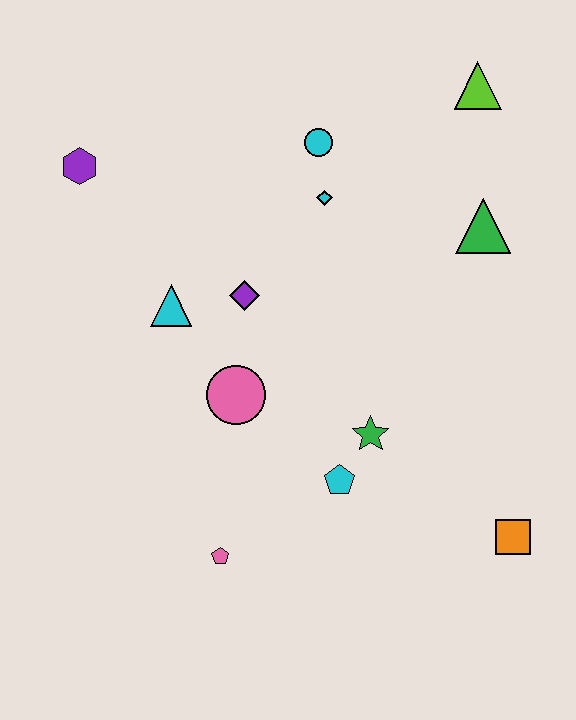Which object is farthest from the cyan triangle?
The orange square is farthest from the cyan triangle.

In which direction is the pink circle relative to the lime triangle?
The pink circle is below the lime triangle.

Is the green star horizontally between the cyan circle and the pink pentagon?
No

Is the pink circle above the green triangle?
No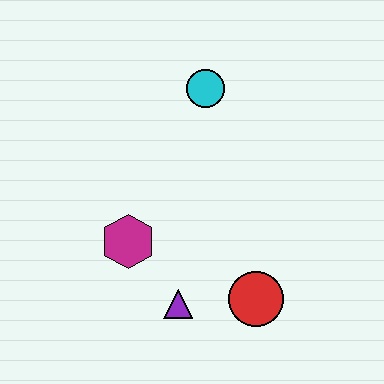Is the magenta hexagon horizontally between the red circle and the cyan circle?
No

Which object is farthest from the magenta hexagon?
The cyan circle is farthest from the magenta hexagon.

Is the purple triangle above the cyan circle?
No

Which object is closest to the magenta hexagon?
The purple triangle is closest to the magenta hexagon.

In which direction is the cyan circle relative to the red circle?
The cyan circle is above the red circle.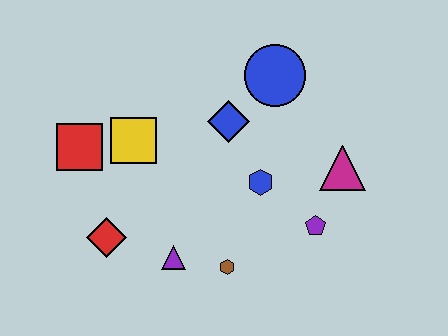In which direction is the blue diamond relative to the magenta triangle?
The blue diamond is to the left of the magenta triangle.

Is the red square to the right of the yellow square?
No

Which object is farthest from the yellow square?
The magenta triangle is farthest from the yellow square.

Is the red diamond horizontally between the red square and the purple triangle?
Yes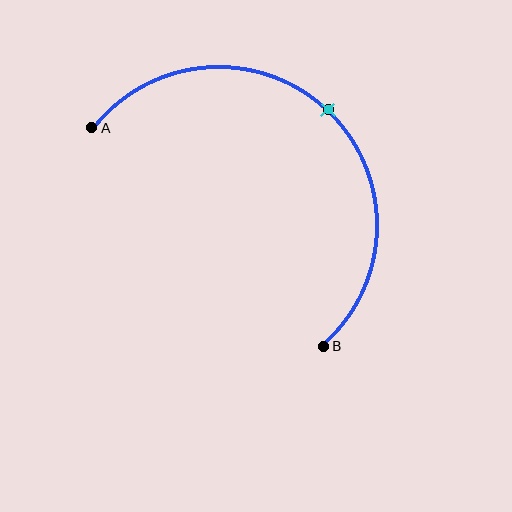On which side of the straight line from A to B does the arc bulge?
The arc bulges above and to the right of the straight line connecting A and B.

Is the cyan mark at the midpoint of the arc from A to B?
Yes. The cyan mark lies on the arc at equal arc-length from both A and B — it is the arc midpoint.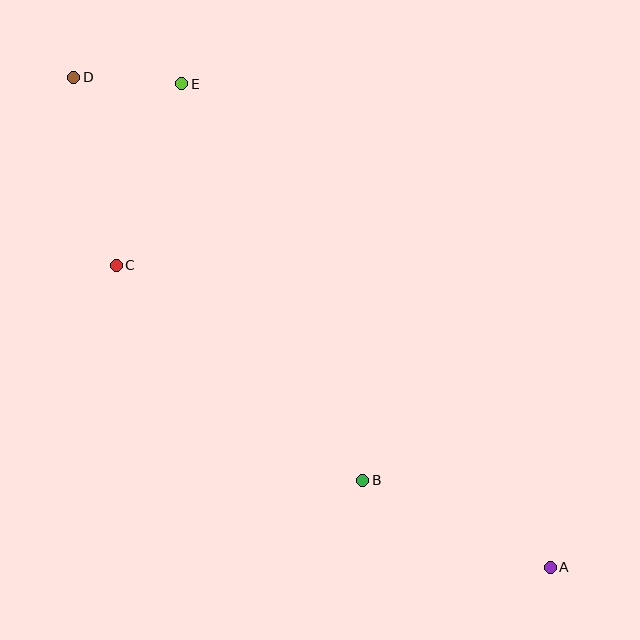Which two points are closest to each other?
Points D and E are closest to each other.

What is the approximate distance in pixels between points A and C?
The distance between A and C is approximately 529 pixels.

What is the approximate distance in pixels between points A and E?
The distance between A and E is approximately 608 pixels.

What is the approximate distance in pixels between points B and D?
The distance between B and D is approximately 495 pixels.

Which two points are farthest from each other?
Points A and D are farthest from each other.